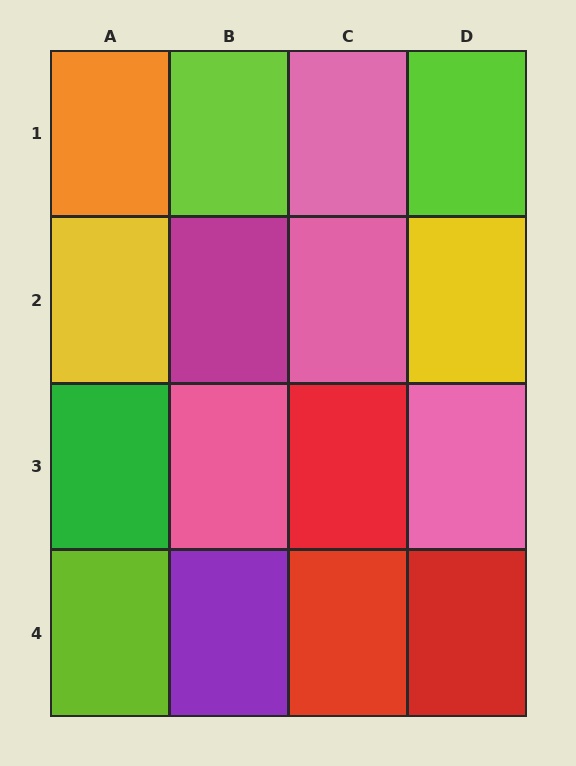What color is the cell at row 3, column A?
Green.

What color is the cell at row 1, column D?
Lime.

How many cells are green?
1 cell is green.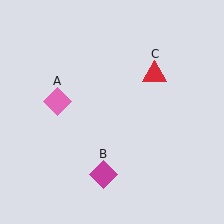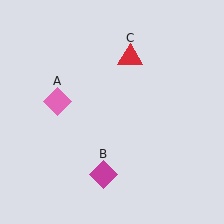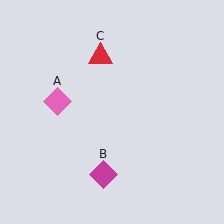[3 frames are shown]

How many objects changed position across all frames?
1 object changed position: red triangle (object C).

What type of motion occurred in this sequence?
The red triangle (object C) rotated counterclockwise around the center of the scene.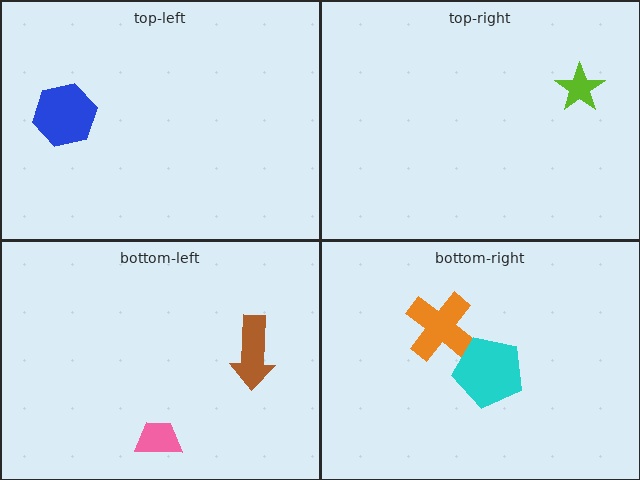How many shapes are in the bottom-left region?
2.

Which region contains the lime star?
The top-right region.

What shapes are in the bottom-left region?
The pink trapezoid, the brown arrow.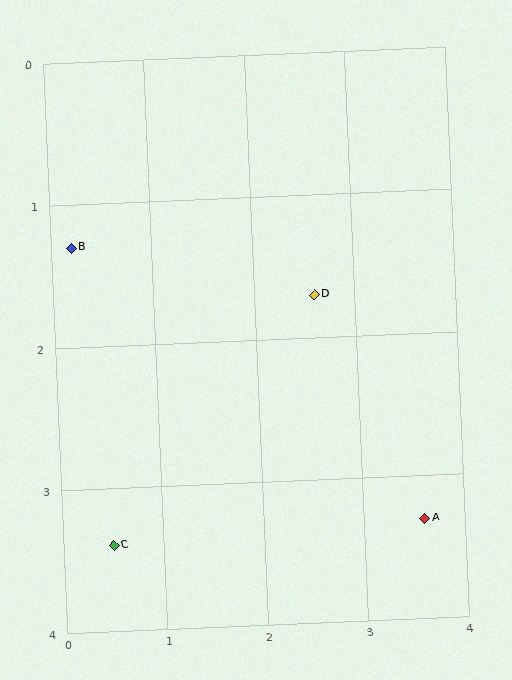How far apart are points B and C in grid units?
Points B and C are about 2.1 grid units apart.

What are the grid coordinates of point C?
Point C is at approximately (0.5, 3.4).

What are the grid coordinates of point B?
Point B is at approximately (0.2, 1.3).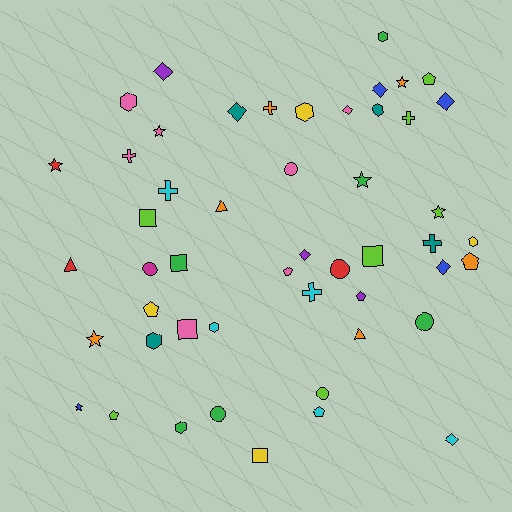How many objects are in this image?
There are 50 objects.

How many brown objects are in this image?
There are no brown objects.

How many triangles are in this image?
There are 3 triangles.